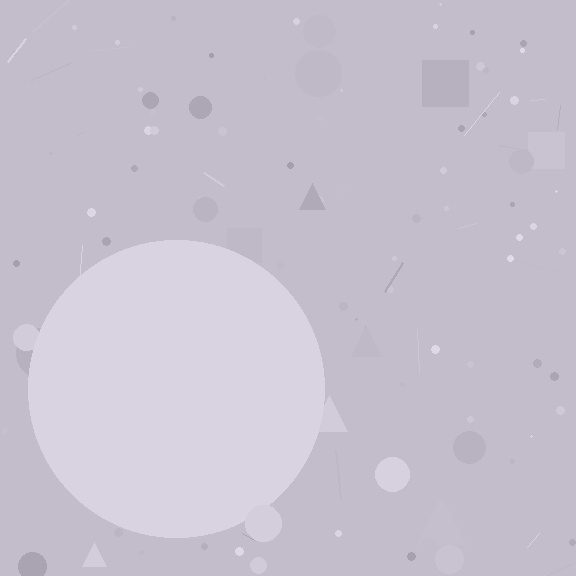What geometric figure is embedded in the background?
A circle is embedded in the background.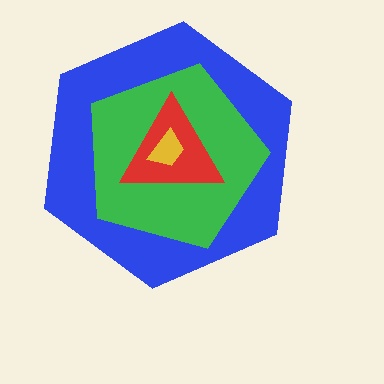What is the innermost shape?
The yellow trapezoid.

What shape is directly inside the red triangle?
The yellow trapezoid.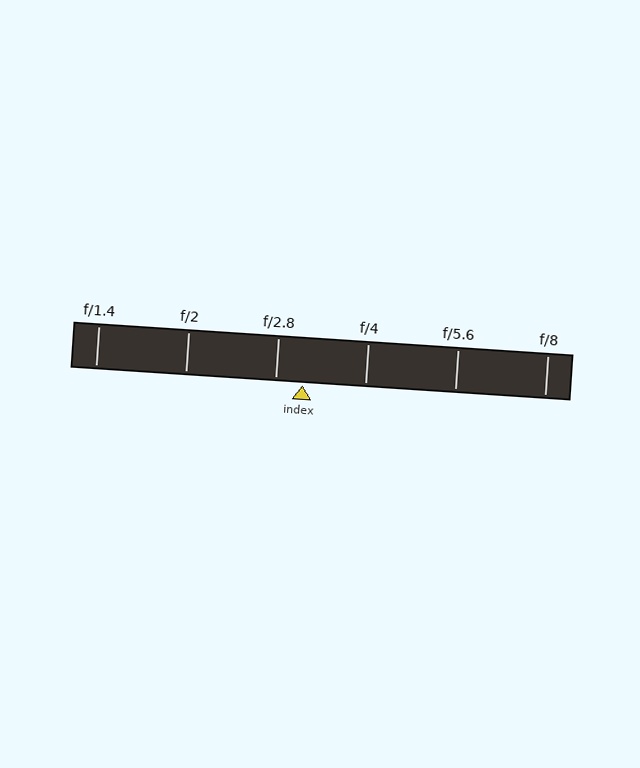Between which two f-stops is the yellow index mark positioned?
The index mark is between f/2.8 and f/4.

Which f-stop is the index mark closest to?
The index mark is closest to f/2.8.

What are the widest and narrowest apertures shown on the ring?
The widest aperture shown is f/1.4 and the narrowest is f/8.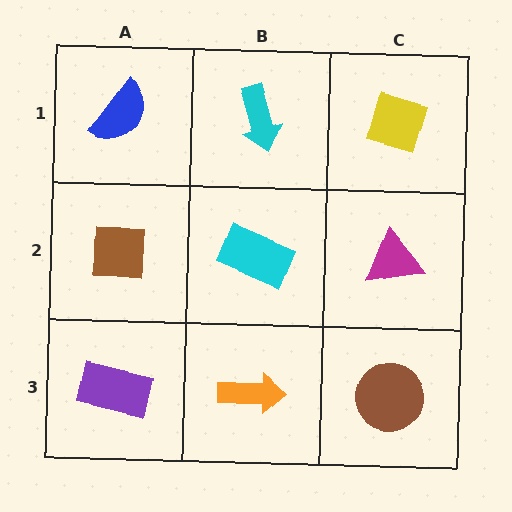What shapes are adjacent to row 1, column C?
A magenta triangle (row 2, column C), a cyan arrow (row 1, column B).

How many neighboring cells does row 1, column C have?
2.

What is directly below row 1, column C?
A magenta triangle.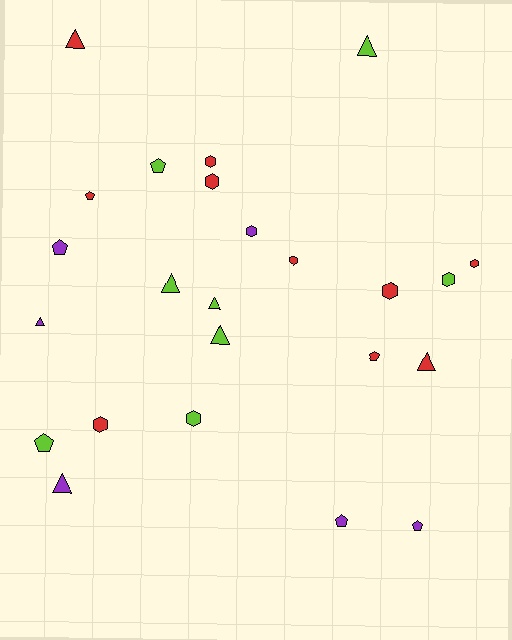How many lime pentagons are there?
There are 2 lime pentagons.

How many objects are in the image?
There are 24 objects.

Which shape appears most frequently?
Hexagon, with 9 objects.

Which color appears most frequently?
Red, with 10 objects.